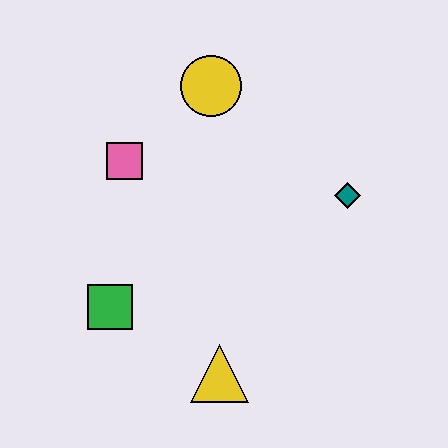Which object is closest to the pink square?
The yellow circle is closest to the pink square.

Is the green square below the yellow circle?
Yes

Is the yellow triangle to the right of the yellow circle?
Yes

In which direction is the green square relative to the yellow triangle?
The green square is to the left of the yellow triangle.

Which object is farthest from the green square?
The teal diamond is farthest from the green square.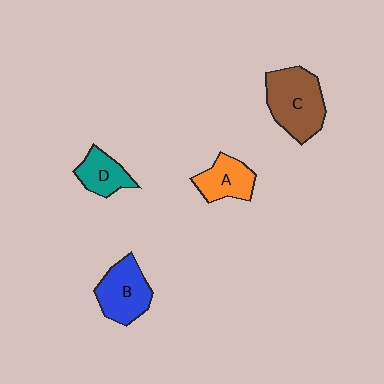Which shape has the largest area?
Shape C (brown).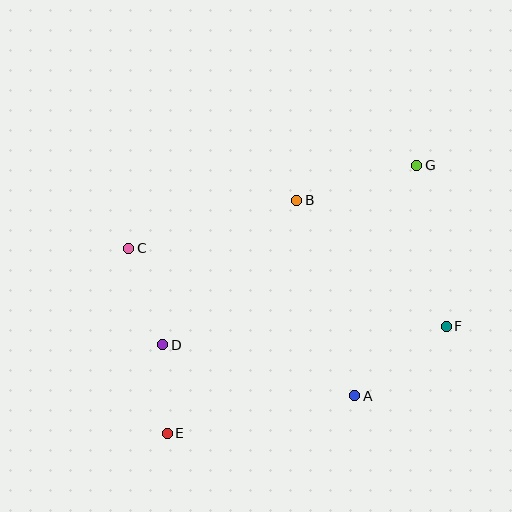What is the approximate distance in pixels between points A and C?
The distance between A and C is approximately 269 pixels.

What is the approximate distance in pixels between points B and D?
The distance between B and D is approximately 197 pixels.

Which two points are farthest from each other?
Points E and G are farthest from each other.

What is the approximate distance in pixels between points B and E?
The distance between B and E is approximately 267 pixels.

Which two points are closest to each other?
Points D and E are closest to each other.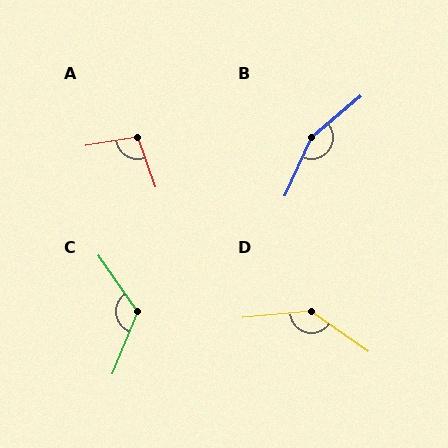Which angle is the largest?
B, at approximately 154 degrees.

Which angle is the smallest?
A, at approximately 101 degrees.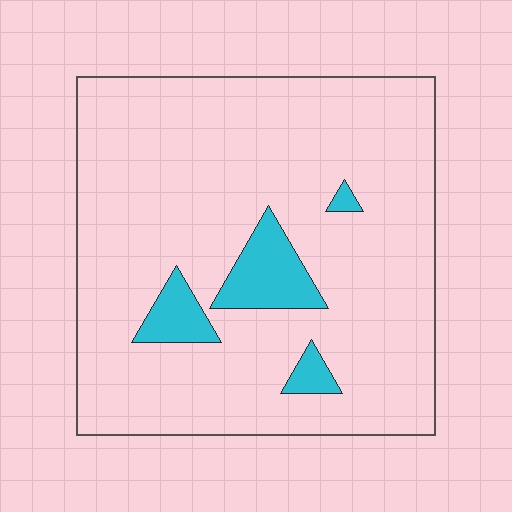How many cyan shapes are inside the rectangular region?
4.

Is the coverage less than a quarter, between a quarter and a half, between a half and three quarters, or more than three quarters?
Less than a quarter.